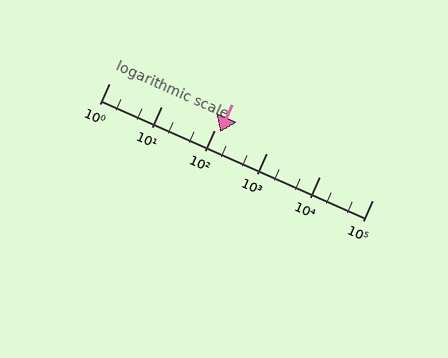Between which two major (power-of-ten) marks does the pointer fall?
The pointer is between 100 and 1000.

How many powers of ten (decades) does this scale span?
The scale spans 5 decades, from 1 to 100000.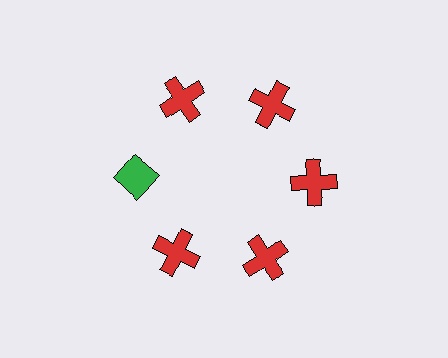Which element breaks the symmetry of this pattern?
The green diamond at roughly the 9 o'clock position breaks the symmetry. All other shapes are red crosses.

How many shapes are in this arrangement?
There are 6 shapes arranged in a ring pattern.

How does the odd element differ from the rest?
It differs in both color (green instead of red) and shape (diamond instead of cross).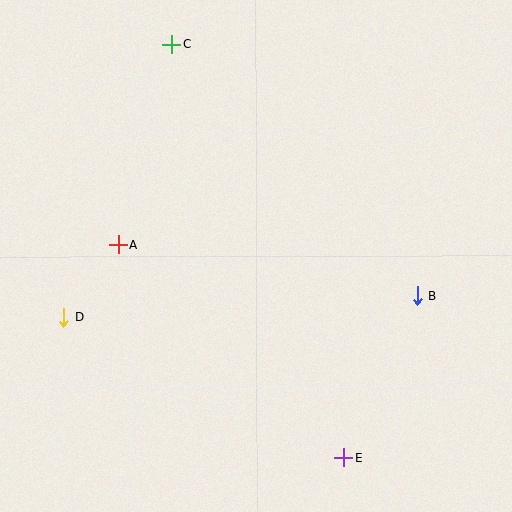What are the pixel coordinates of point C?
Point C is at (172, 45).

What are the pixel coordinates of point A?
Point A is at (118, 245).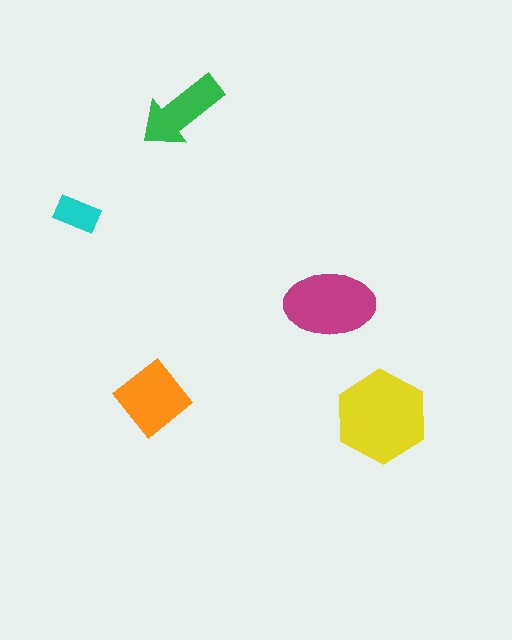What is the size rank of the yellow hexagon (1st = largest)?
1st.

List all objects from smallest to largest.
The cyan rectangle, the green arrow, the orange diamond, the magenta ellipse, the yellow hexagon.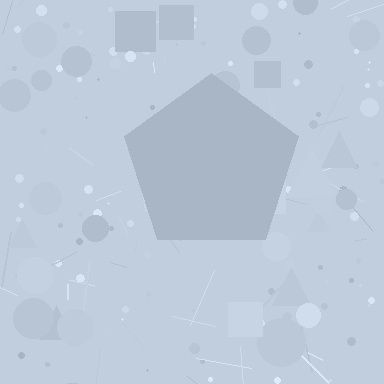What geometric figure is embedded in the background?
A pentagon is embedded in the background.